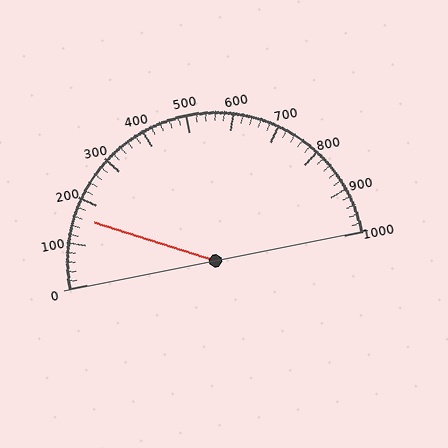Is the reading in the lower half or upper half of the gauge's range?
The reading is in the lower half of the range (0 to 1000).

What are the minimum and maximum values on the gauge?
The gauge ranges from 0 to 1000.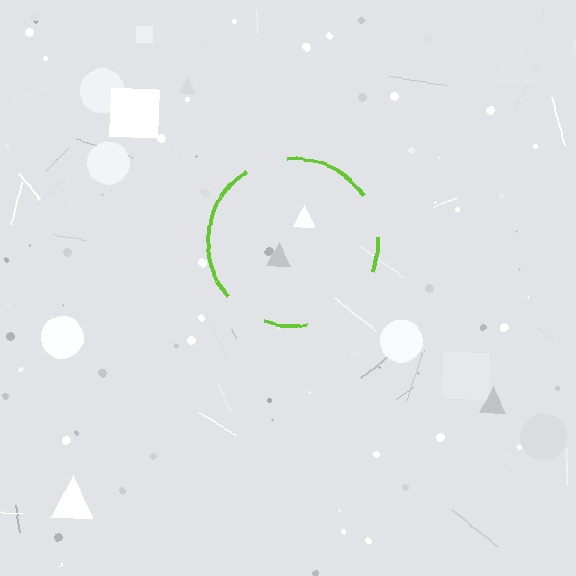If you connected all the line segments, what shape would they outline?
They would outline a circle.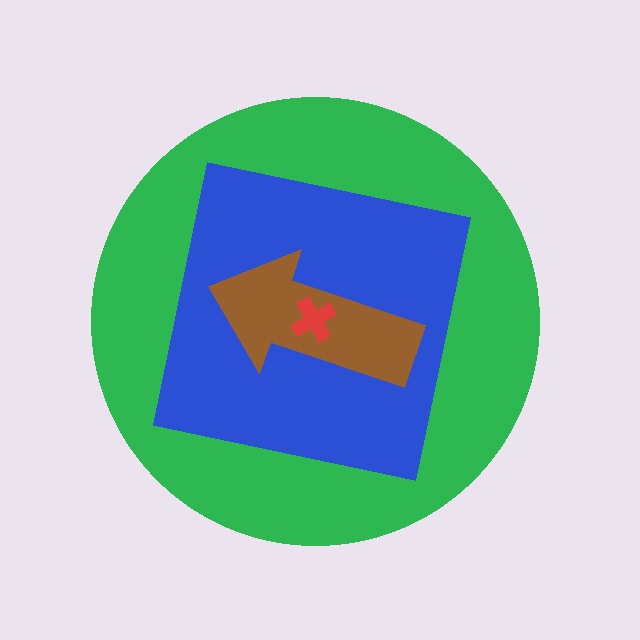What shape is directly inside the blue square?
The brown arrow.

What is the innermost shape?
The red cross.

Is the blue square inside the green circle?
Yes.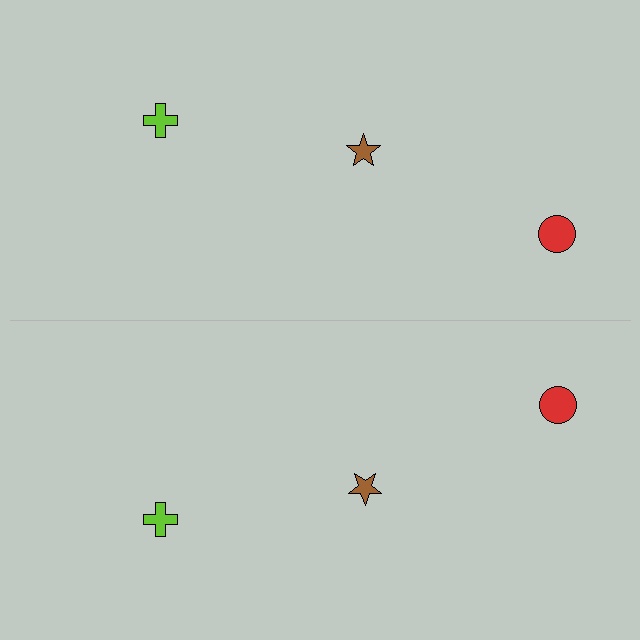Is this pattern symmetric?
Yes, this pattern has bilateral (reflection) symmetry.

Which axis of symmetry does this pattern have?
The pattern has a horizontal axis of symmetry running through the center of the image.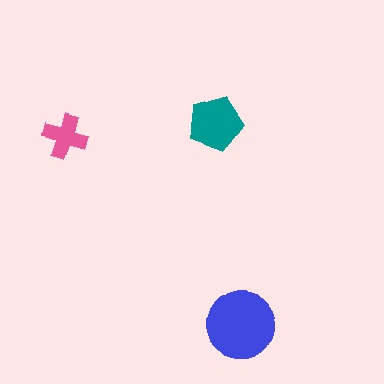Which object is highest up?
The teal pentagon is topmost.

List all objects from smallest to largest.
The pink cross, the teal pentagon, the blue circle.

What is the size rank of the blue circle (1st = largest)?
1st.